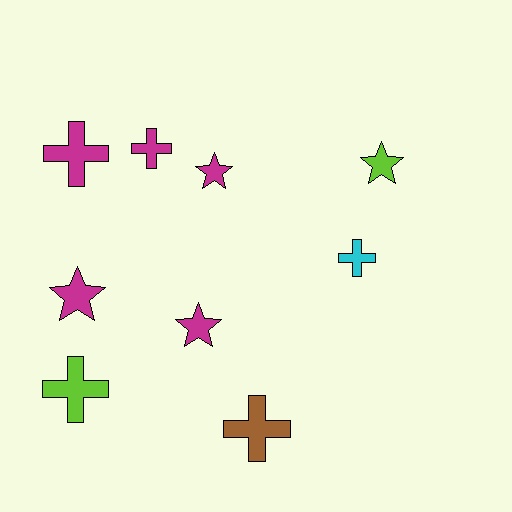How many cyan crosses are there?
There is 1 cyan cross.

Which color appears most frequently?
Magenta, with 5 objects.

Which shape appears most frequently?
Cross, with 5 objects.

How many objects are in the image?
There are 9 objects.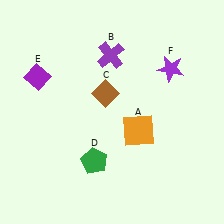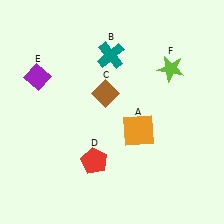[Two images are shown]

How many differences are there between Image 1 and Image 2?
There are 3 differences between the two images.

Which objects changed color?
B changed from purple to teal. D changed from green to red. F changed from purple to lime.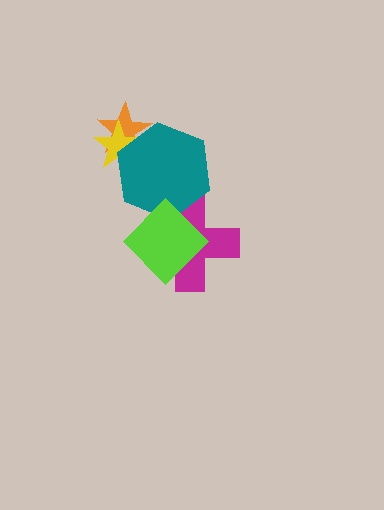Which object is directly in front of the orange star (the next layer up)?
The yellow star is directly in front of the orange star.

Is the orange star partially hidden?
Yes, it is partially covered by another shape.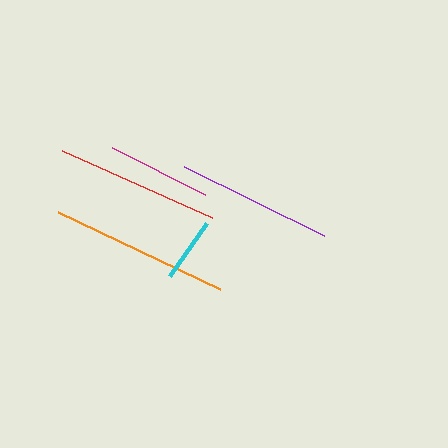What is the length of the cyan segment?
The cyan segment is approximately 65 pixels long.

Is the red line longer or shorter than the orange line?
The orange line is longer than the red line.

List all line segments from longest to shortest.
From longest to shortest: orange, red, purple, magenta, cyan.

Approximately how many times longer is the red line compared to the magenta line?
The red line is approximately 1.6 times the length of the magenta line.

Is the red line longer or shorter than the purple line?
The red line is longer than the purple line.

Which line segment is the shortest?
The cyan line is the shortest at approximately 65 pixels.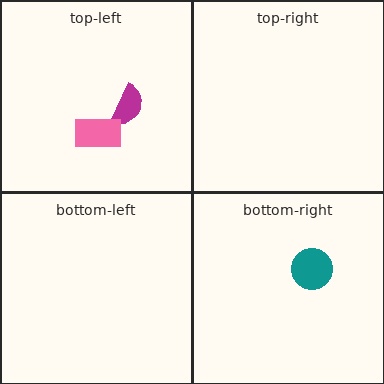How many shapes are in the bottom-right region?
1.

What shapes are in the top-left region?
The magenta semicircle, the pink rectangle.